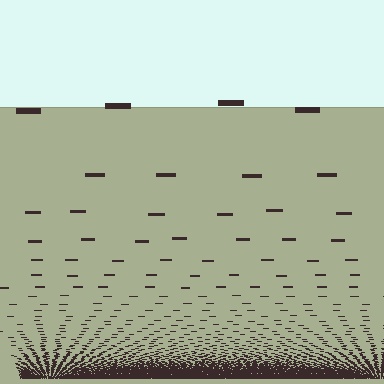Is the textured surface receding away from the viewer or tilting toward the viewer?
The surface appears to tilt toward the viewer. Texture elements get larger and sparser toward the top.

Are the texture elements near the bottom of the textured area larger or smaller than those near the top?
Smaller. The gradient is inverted — elements near the bottom are smaller and denser.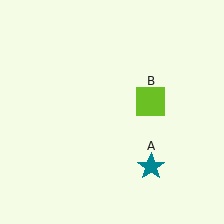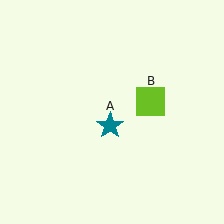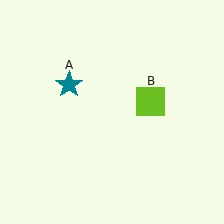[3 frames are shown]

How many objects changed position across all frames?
1 object changed position: teal star (object A).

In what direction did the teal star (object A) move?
The teal star (object A) moved up and to the left.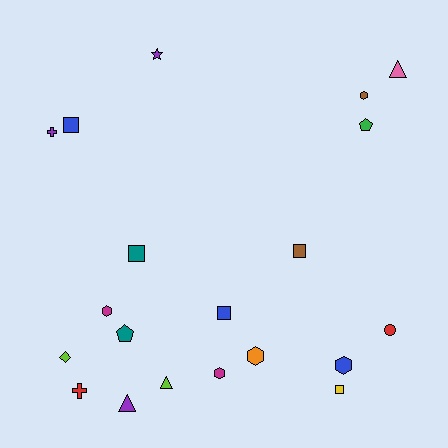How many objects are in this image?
There are 20 objects.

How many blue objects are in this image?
There are 3 blue objects.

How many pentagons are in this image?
There are 2 pentagons.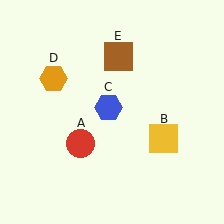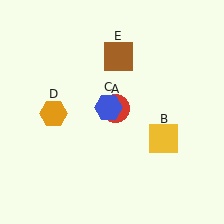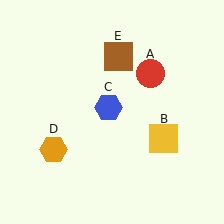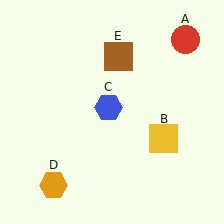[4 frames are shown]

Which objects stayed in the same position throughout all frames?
Yellow square (object B) and blue hexagon (object C) and brown square (object E) remained stationary.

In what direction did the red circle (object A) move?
The red circle (object A) moved up and to the right.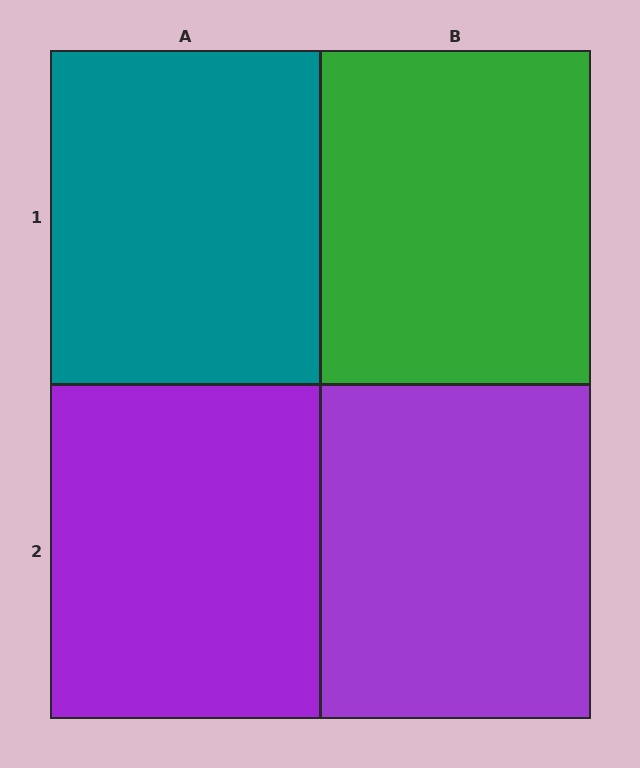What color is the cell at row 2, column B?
Purple.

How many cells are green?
1 cell is green.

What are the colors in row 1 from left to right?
Teal, green.